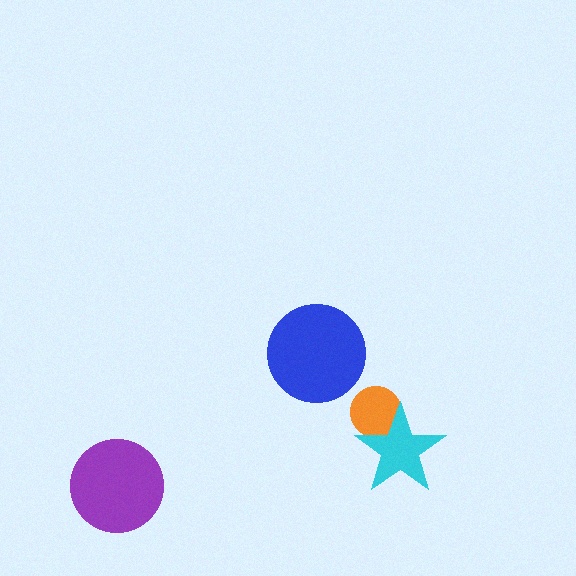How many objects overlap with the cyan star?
1 object overlaps with the cyan star.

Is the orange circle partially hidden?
Yes, it is partially covered by another shape.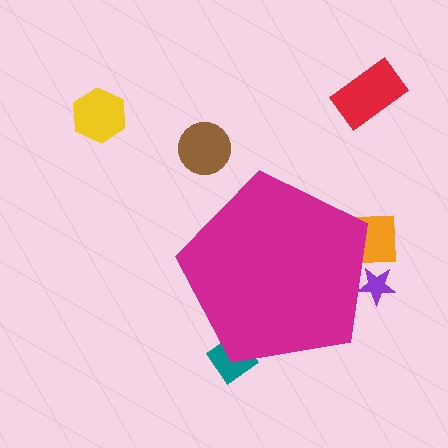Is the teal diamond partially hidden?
Yes, the teal diamond is partially hidden behind the magenta pentagon.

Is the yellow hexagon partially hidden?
No, the yellow hexagon is fully visible.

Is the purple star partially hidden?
Yes, the purple star is partially hidden behind the magenta pentagon.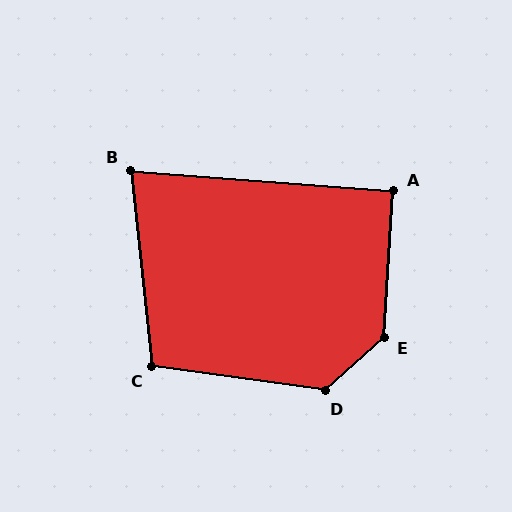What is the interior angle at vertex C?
Approximately 104 degrees (obtuse).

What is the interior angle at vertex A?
Approximately 91 degrees (approximately right).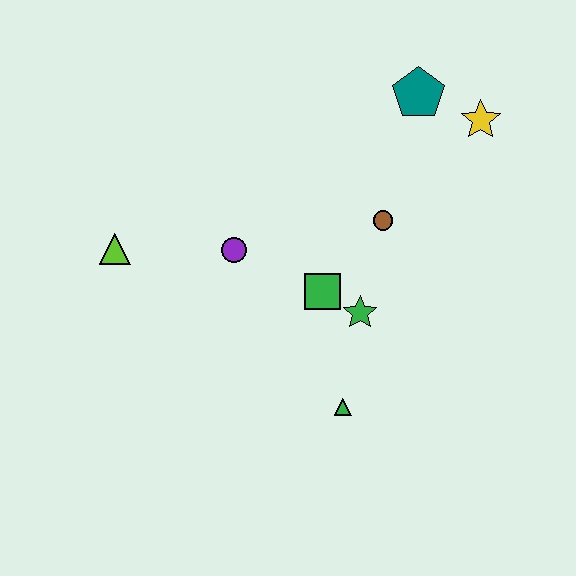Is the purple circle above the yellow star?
No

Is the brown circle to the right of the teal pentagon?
No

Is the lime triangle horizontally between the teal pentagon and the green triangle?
No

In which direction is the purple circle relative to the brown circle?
The purple circle is to the left of the brown circle.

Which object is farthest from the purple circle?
The yellow star is farthest from the purple circle.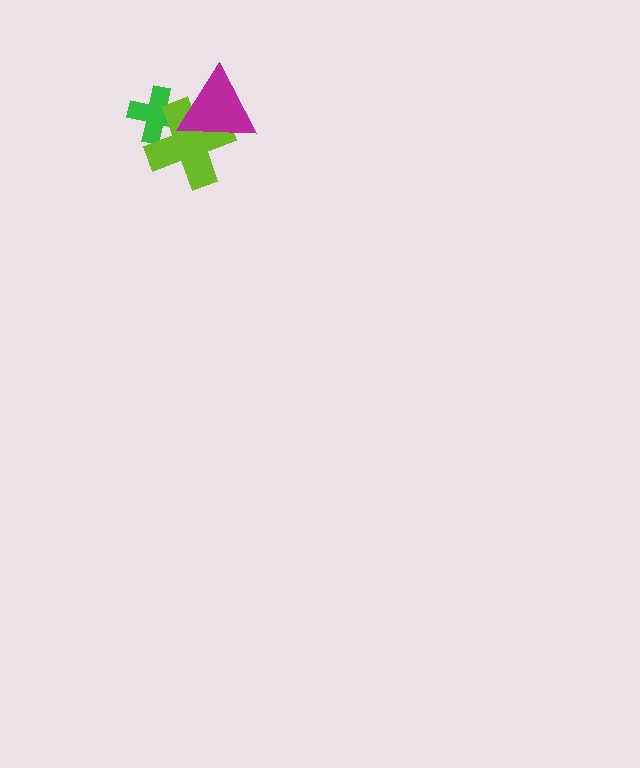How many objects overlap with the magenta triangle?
2 objects overlap with the magenta triangle.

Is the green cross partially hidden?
Yes, it is partially covered by another shape.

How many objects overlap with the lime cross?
2 objects overlap with the lime cross.